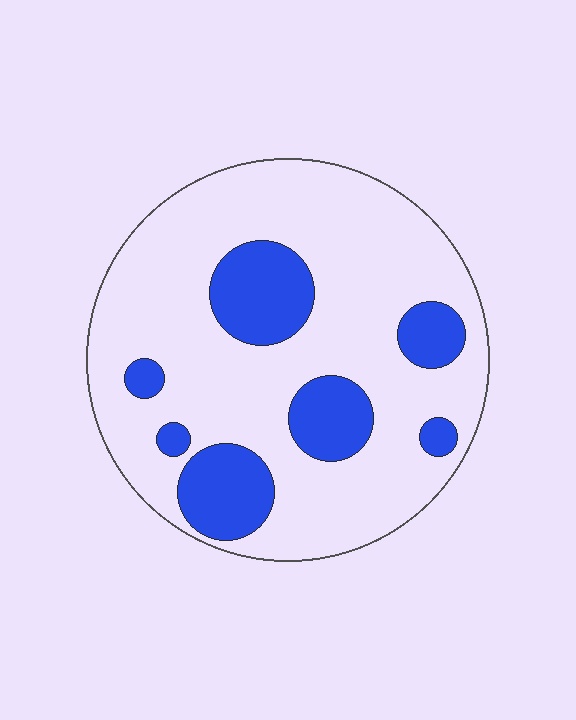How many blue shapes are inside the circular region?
7.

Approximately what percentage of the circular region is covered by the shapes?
Approximately 25%.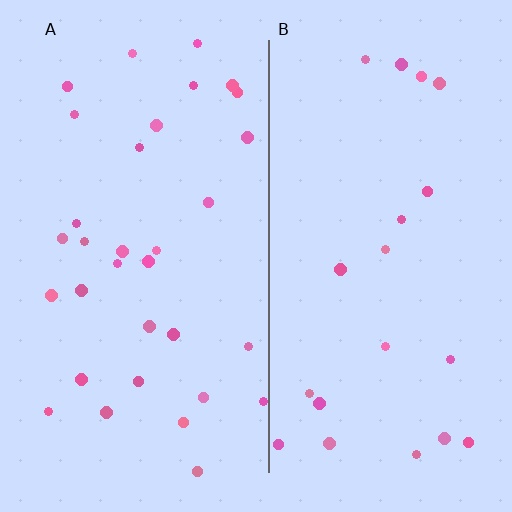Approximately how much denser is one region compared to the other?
Approximately 1.6× — region A over region B.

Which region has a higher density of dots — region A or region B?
A (the left).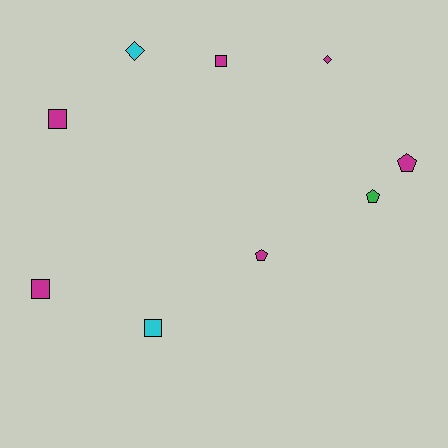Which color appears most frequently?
Magenta, with 6 objects.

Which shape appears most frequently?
Square, with 4 objects.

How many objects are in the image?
There are 9 objects.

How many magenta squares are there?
There are 3 magenta squares.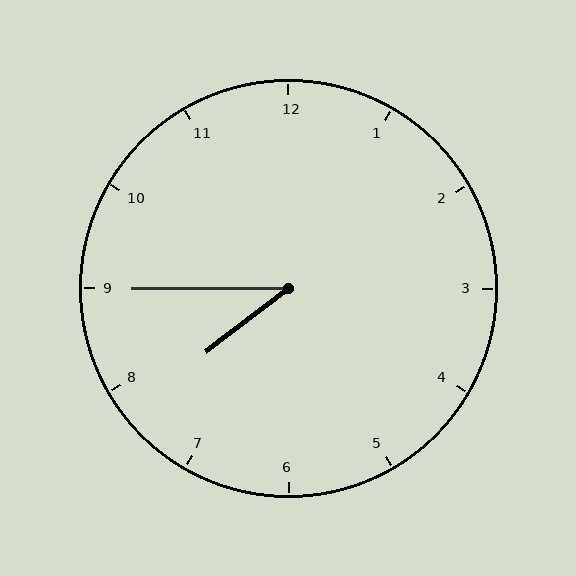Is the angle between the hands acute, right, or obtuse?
It is acute.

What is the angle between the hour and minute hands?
Approximately 38 degrees.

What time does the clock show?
7:45.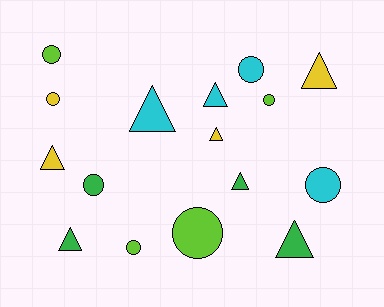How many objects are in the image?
There are 16 objects.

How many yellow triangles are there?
There are 3 yellow triangles.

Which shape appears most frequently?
Circle, with 8 objects.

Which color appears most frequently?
Yellow, with 4 objects.